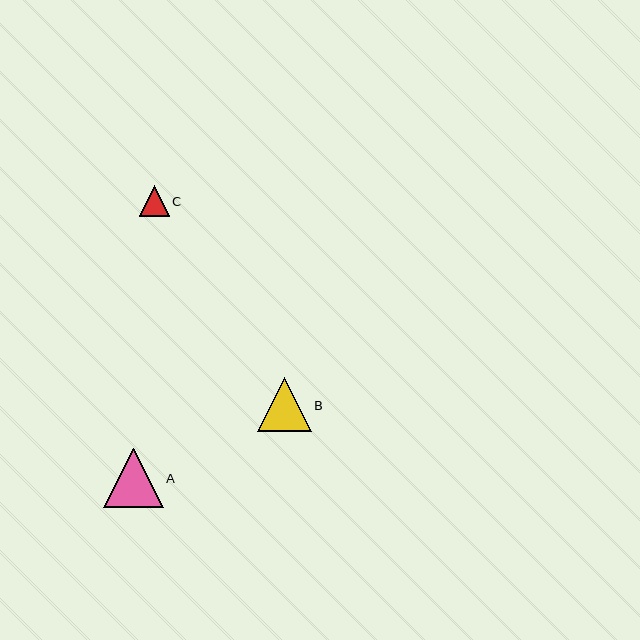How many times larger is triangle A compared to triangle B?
Triangle A is approximately 1.1 times the size of triangle B.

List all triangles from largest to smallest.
From largest to smallest: A, B, C.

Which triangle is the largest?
Triangle A is the largest with a size of approximately 60 pixels.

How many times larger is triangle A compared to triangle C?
Triangle A is approximately 2.0 times the size of triangle C.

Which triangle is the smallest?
Triangle C is the smallest with a size of approximately 30 pixels.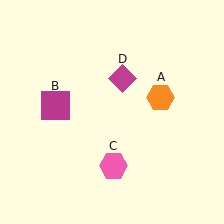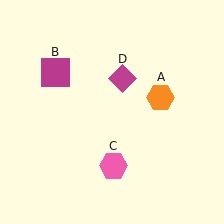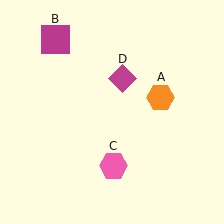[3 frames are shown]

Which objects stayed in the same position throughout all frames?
Orange hexagon (object A) and pink hexagon (object C) and magenta diamond (object D) remained stationary.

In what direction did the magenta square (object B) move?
The magenta square (object B) moved up.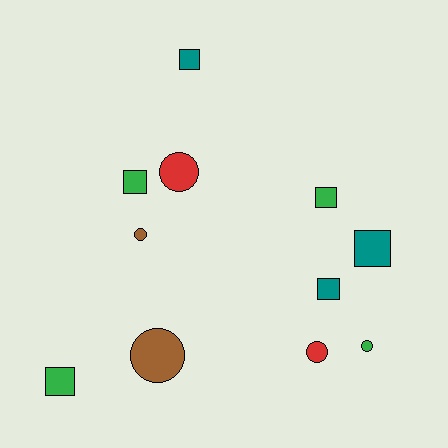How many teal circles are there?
There are no teal circles.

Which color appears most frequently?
Green, with 4 objects.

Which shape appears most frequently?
Square, with 6 objects.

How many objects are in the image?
There are 11 objects.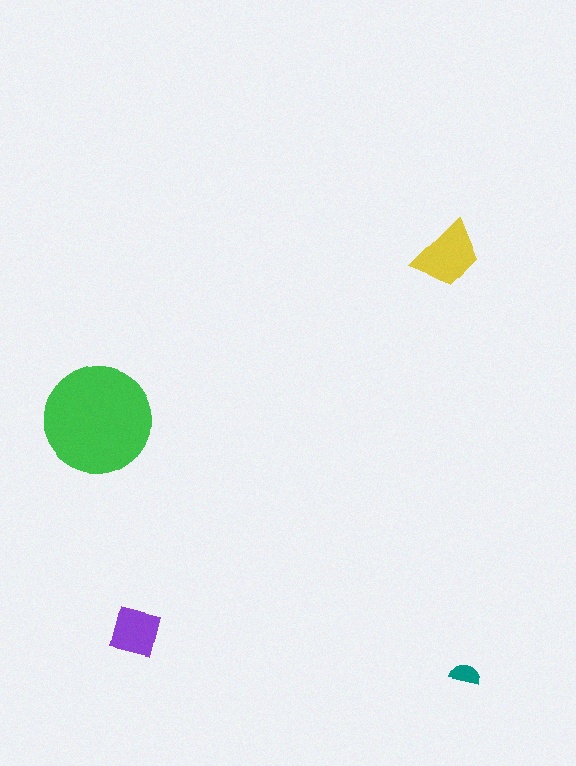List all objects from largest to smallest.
The green circle, the yellow trapezoid, the purple square, the teal semicircle.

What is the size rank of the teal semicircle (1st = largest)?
4th.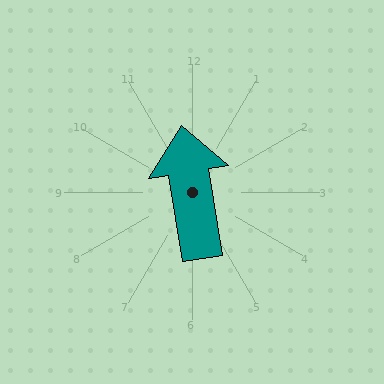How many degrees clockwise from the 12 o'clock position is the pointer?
Approximately 351 degrees.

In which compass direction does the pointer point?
North.